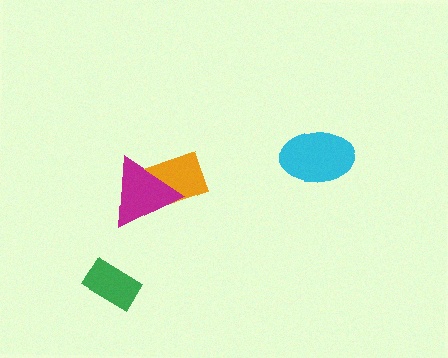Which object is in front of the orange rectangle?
The magenta triangle is in front of the orange rectangle.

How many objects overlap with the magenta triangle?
1 object overlaps with the magenta triangle.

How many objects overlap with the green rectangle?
0 objects overlap with the green rectangle.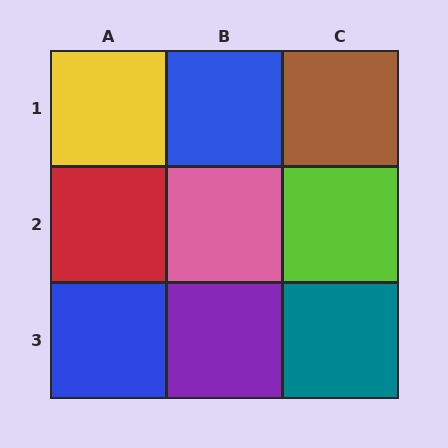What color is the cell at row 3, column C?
Teal.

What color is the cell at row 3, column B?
Purple.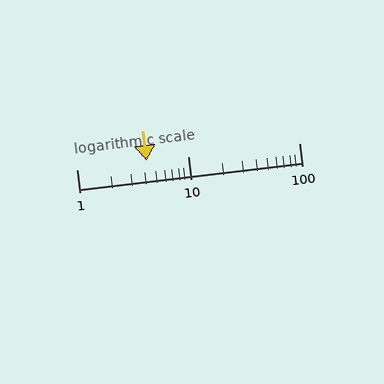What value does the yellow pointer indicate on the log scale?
The pointer indicates approximately 4.3.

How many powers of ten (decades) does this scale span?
The scale spans 2 decades, from 1 to 100.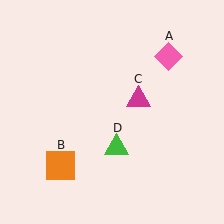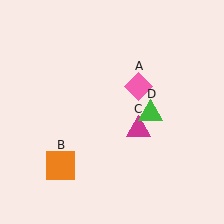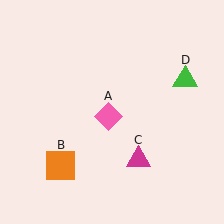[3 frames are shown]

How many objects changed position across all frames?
3 objects changed position: pink diamond (object A), magenta triangle (object C), green triangle (object D).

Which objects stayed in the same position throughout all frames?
Orange square (object B) remained stationary.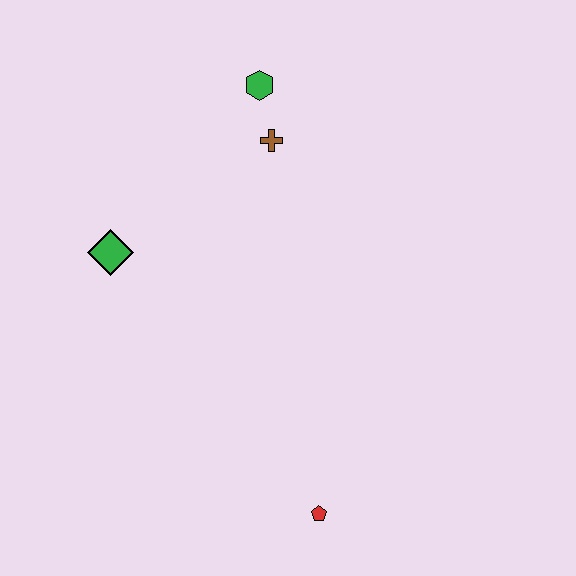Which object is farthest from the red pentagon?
The green hexagon is farthest from the red pentagon.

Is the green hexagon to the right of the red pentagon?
No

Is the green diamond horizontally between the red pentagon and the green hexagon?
No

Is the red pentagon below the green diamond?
Yes